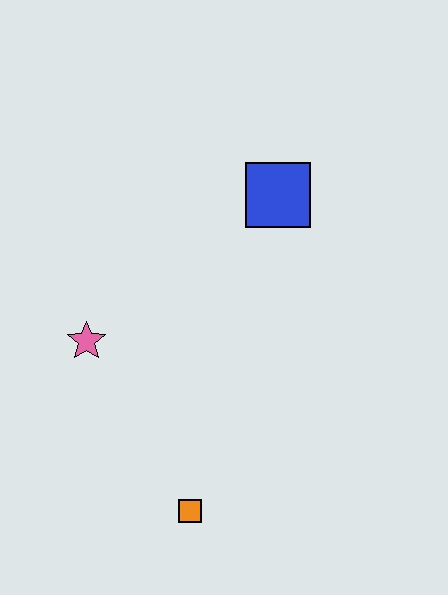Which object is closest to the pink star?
The orange square is closest to the pink star.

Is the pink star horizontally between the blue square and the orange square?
No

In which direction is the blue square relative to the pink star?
The blue square is to the right of the pink star.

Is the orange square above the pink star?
No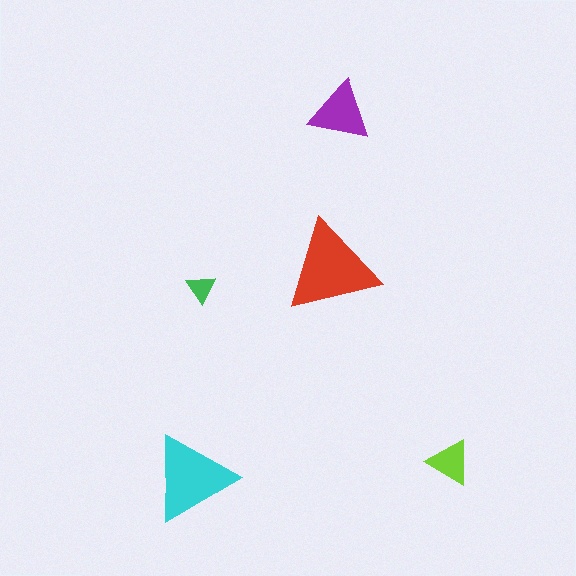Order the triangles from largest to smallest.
the red one, the cyan one, the purple one, the lime one, the green one.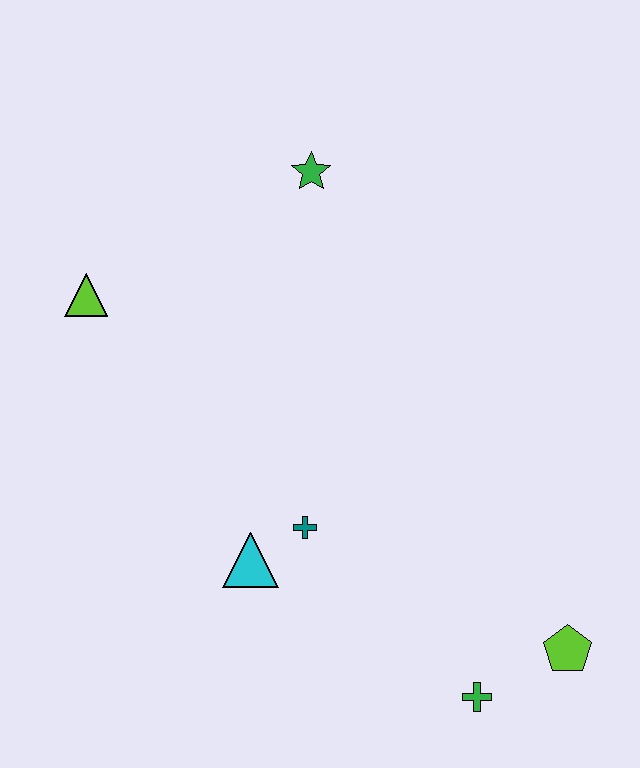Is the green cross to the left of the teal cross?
No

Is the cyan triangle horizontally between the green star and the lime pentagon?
No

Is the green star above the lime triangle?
Yes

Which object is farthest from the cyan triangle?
The green star is farthest from the cyan triangle.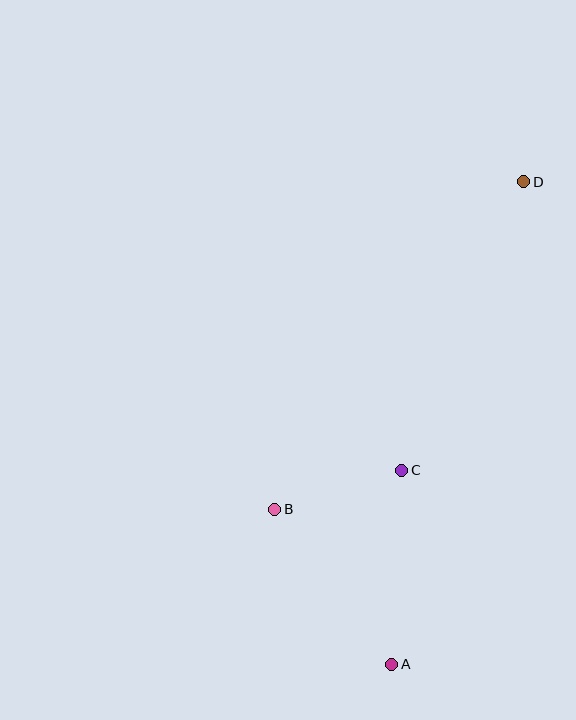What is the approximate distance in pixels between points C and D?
The distance between C and D is approximately 313 pixels.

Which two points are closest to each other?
Points B and C are closest to each other.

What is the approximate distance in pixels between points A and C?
The distance between A and C is approximately 195 pixels.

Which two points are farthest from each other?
Points A and D are farthest from each other.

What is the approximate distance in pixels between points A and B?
The distance between A and B is approximately 194 pixels.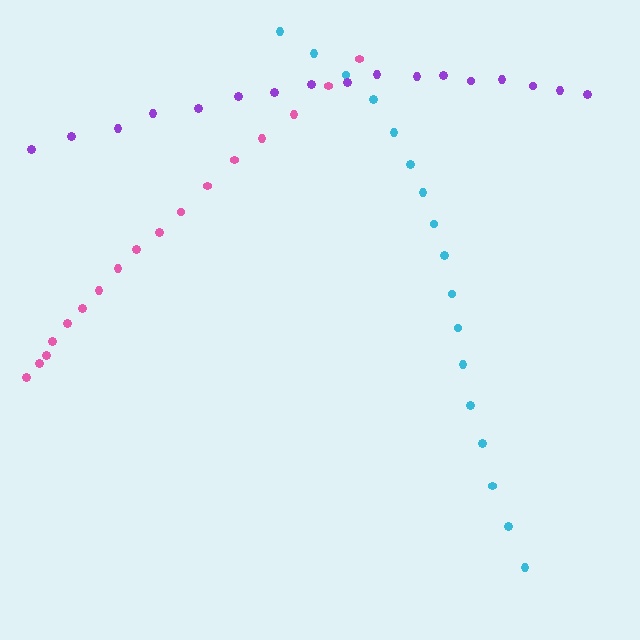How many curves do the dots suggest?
There are 3 distinct paths.